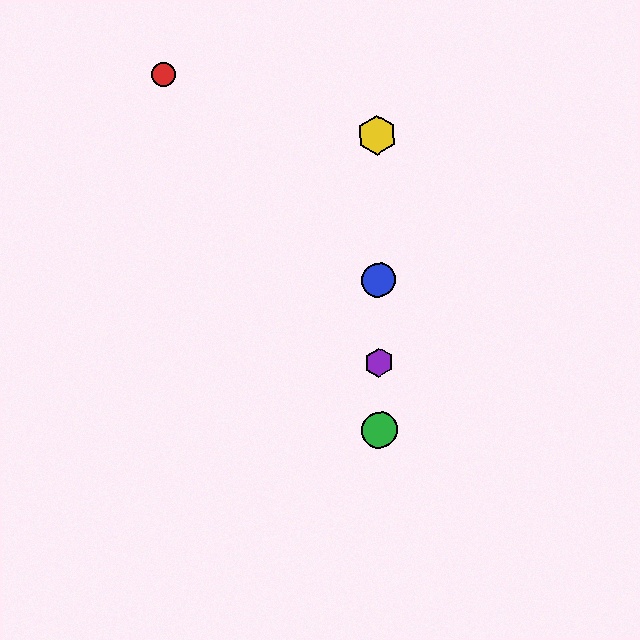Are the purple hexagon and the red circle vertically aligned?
No, the purple hexagon is at x≈379 and the red circle is at x≈164.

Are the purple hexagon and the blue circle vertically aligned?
Yes, both are at x≈379.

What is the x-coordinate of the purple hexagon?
The purple hexagon is at x≈379.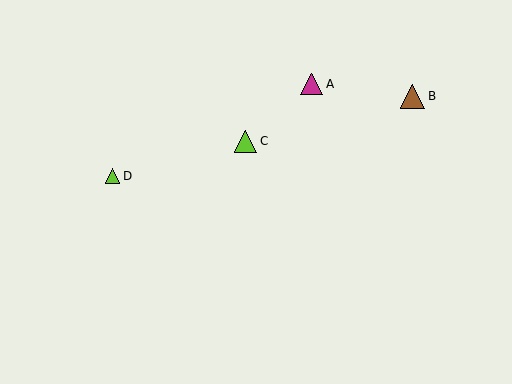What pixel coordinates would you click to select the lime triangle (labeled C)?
Click at (246, 141) to select the lime triangle C.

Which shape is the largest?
The brown triangle (labeled B) is the largest.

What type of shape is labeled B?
Shape B is a brown triangle.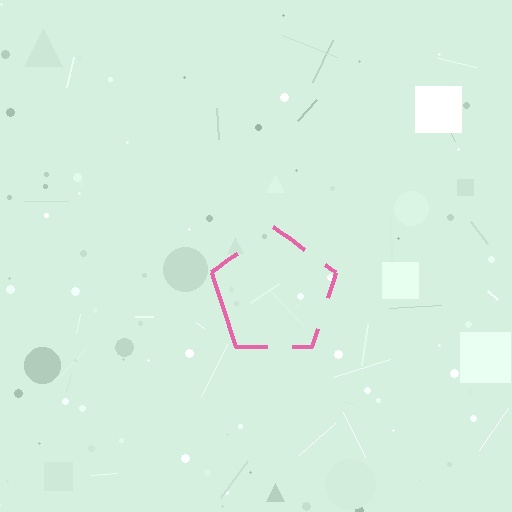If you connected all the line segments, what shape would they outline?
They would outline a pentagon.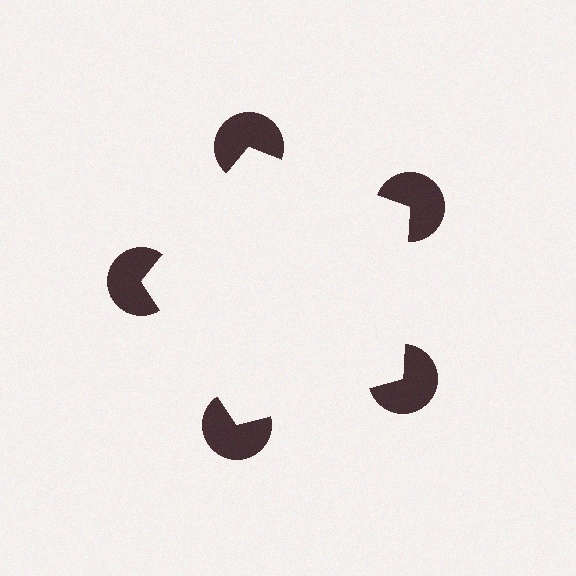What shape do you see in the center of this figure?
An illusory pentagon — its edges are inferred from the aligned wedge cuts in the pac-man discs, not physically drawn.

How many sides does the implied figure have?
5 sides.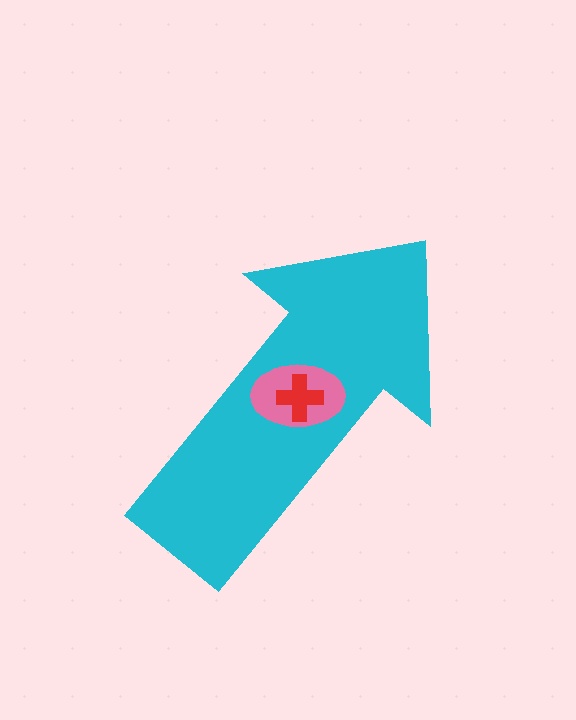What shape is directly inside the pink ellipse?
The red cross.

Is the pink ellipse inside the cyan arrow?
Yes.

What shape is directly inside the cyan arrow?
The pink ellipse.